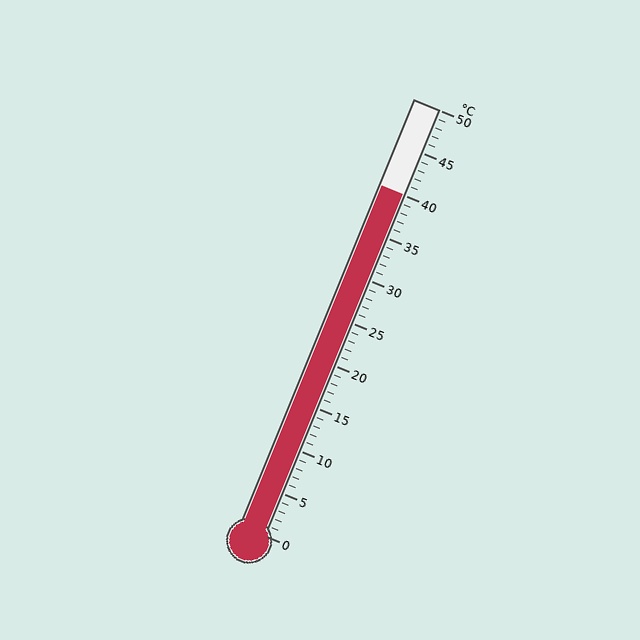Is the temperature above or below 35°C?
The temperature is above 35°C.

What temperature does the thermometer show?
The thermometer shows approximately 40°C.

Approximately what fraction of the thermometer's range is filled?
The thermometer is filled to approximately 80% of its range.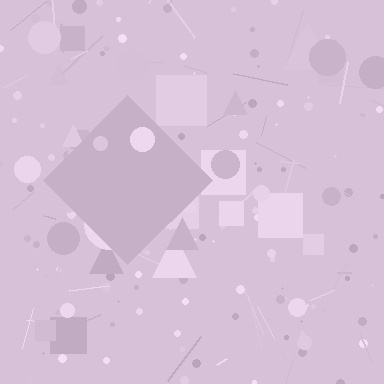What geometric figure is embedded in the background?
A diamond is embedded in the background.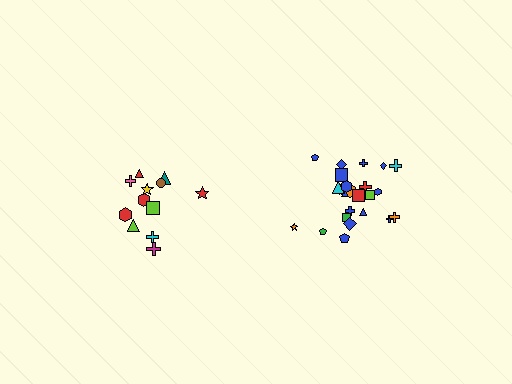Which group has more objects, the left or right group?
The right group.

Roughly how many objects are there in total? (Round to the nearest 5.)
Roughly 35 objects in total.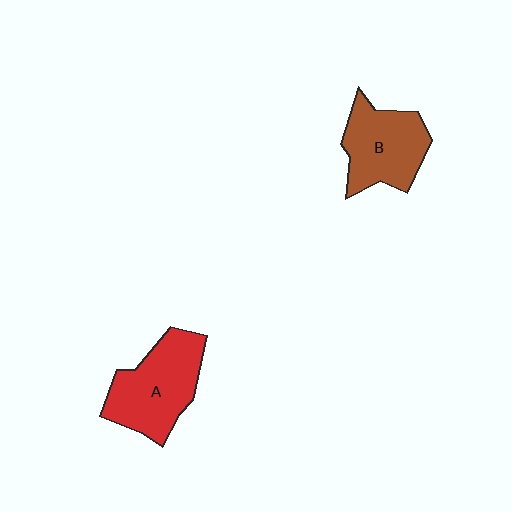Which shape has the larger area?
Shape A (red).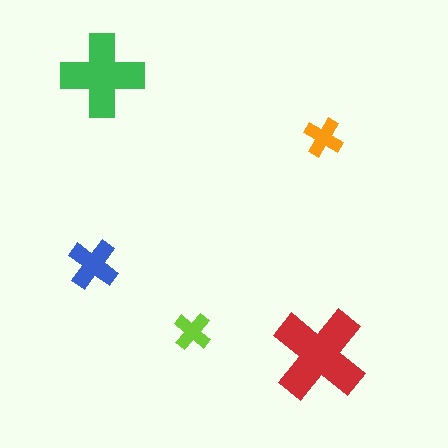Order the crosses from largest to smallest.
the red one, the green one, the blue one, the orange one, the lime one.